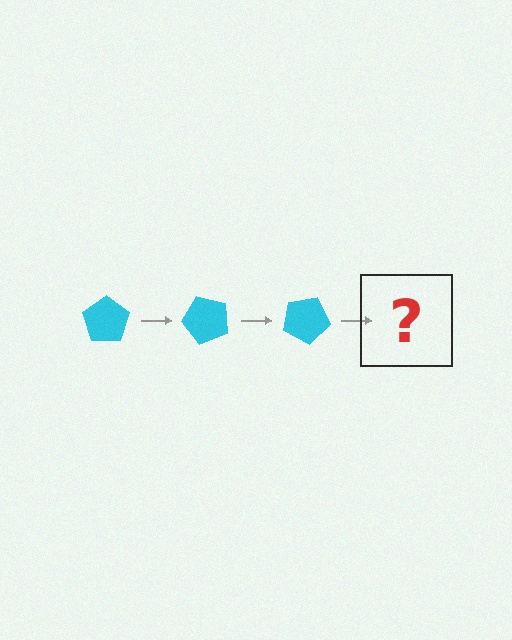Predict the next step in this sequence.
The next step is a cyan pentagon rotated 150 degrees.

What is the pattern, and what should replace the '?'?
The pattern is that the pentagon rotates 50 degrees each step. The '?' should be a cyan pentagon rotated 150 degrees.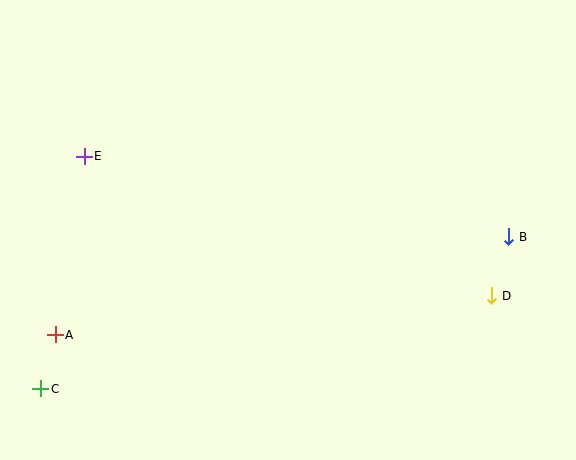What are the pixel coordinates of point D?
Point D is at (492, 296).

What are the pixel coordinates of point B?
Point B is at (509, 237).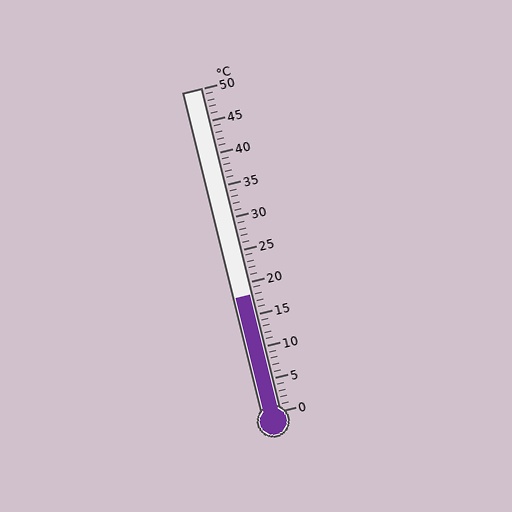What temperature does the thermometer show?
The thermometer shows approximately 18°C.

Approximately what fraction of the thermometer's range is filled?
The thermometer is filled to approximately 35% of its range.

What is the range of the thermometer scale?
The thermometer scale ranges from 0°C to 50°C.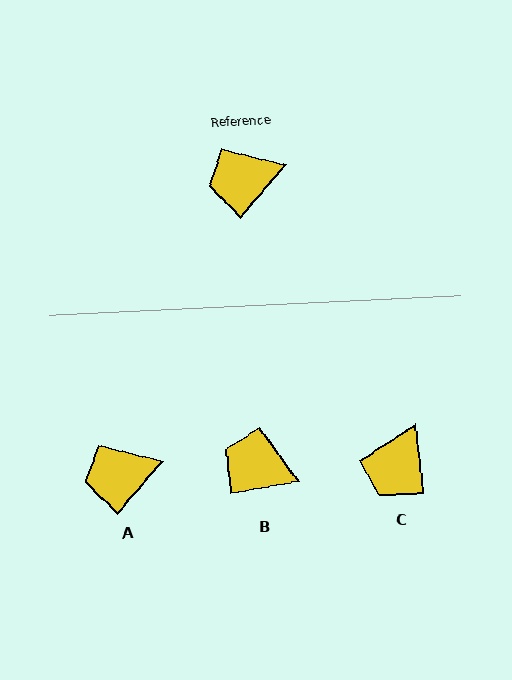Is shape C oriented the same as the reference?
No, it is off by about 47 degrees.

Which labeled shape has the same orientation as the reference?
A.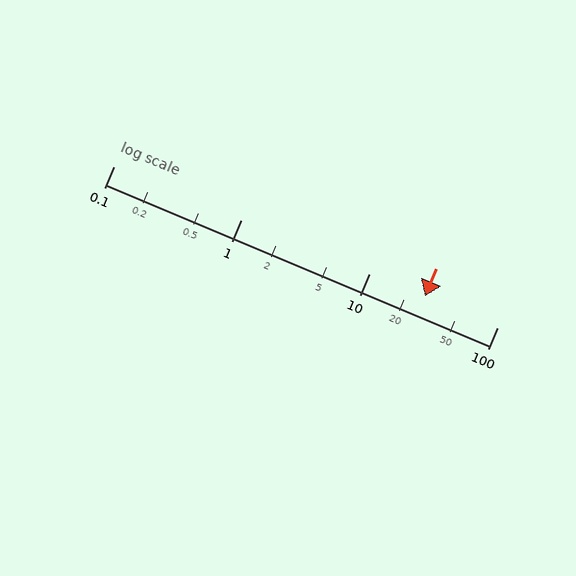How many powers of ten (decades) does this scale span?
The scale spans 3 decades, from 0.1 to 100.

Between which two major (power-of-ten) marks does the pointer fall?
The pointer is between 10 and 100.